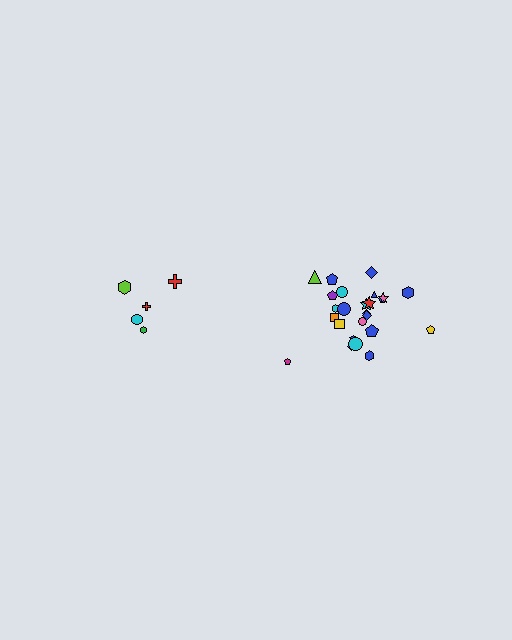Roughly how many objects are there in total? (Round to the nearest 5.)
Roughly 30 objects in total.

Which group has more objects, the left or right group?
The right group.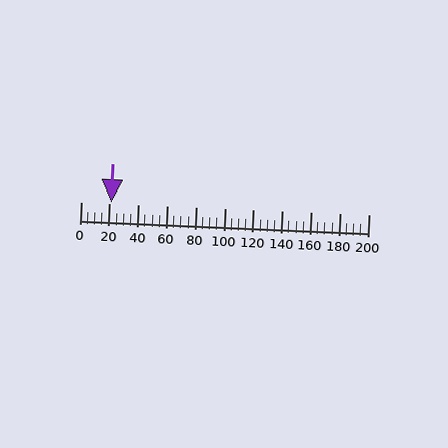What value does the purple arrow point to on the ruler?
The purple arrow points to approximately 21.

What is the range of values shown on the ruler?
The ruler shows values from 0 to 200.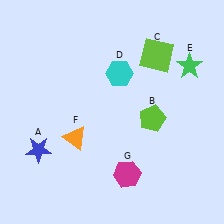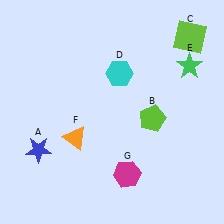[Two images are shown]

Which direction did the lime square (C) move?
The lime square (C) moved right.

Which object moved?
The lime square (C) moved right.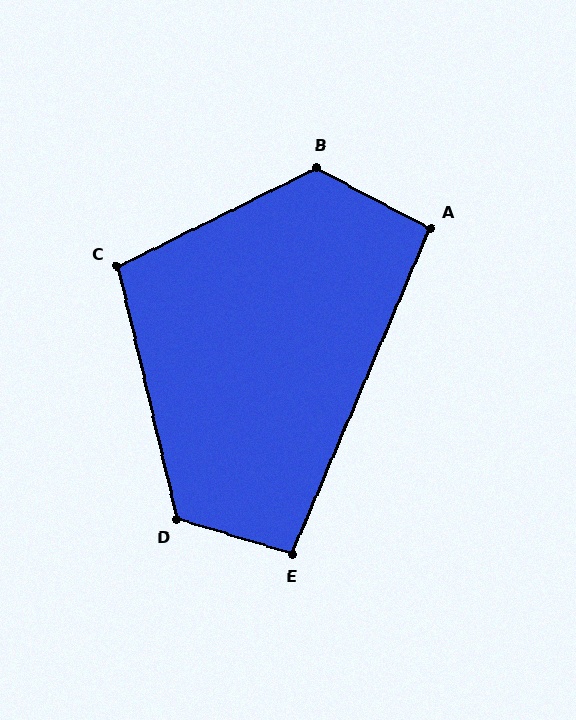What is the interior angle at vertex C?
Approximately 103 degrees (obtuse).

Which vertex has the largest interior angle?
B, at approximately 126 degrees.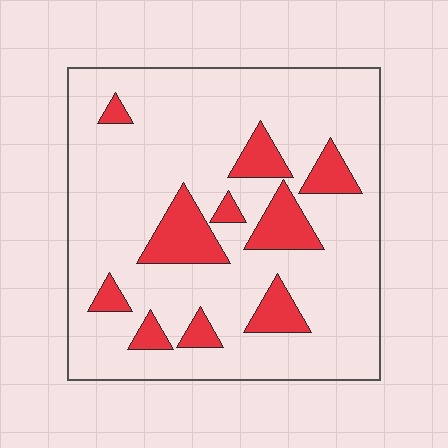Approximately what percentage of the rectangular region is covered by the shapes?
Approximately 15%.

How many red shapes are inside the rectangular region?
10.